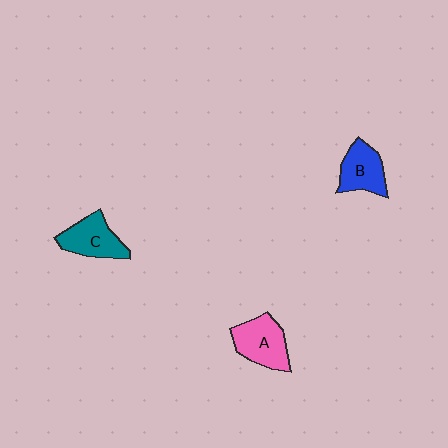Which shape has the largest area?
Shape A (pink).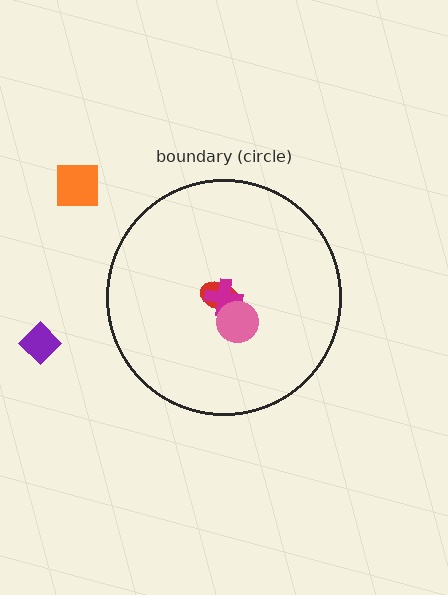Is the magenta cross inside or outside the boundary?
Inside.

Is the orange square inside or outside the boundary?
Outside.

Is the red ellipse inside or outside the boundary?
Inside.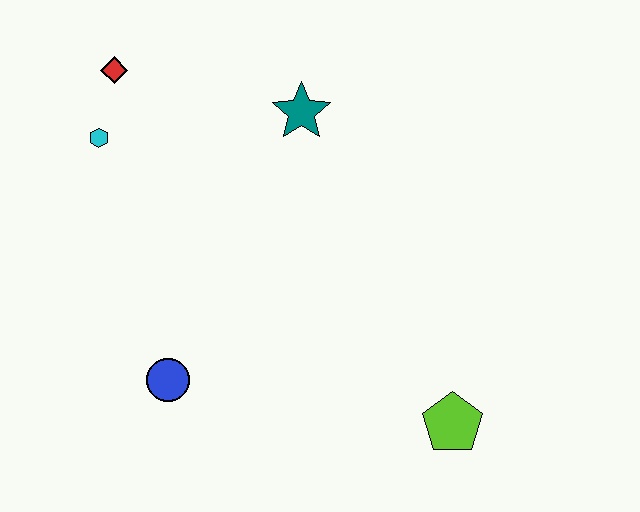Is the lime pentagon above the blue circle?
No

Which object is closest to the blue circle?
The cyan hexagon is closest to the blue circle.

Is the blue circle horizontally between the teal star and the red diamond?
Yes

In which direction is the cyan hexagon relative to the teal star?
The cyan hexagon is to the left of the teal star.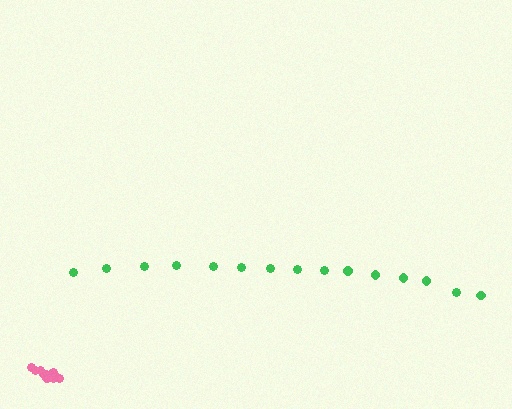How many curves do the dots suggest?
There are 2 distinct paths.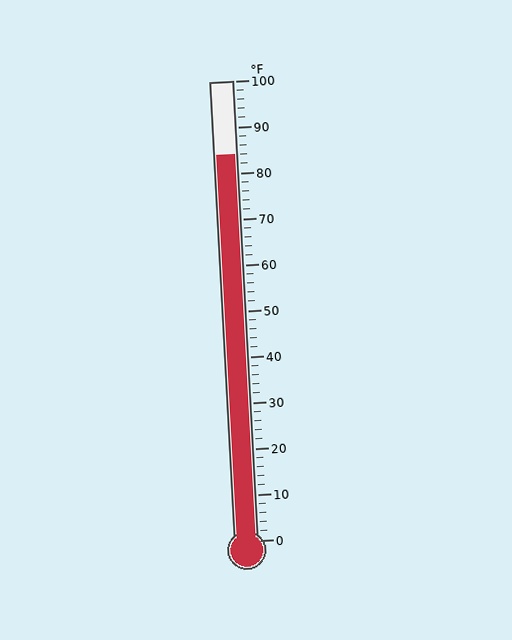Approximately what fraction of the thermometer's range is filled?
The thermometer is filled to approximately 85% of its range.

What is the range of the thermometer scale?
The thermometer scale ranges from 0°F to 100°F.